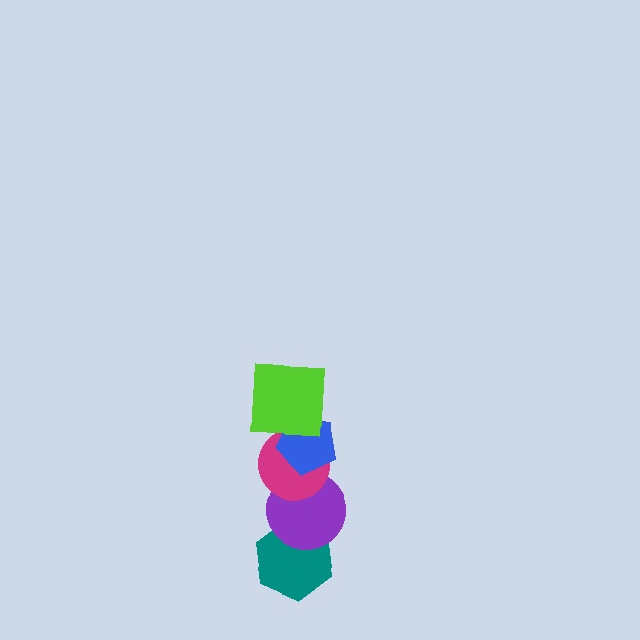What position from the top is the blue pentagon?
The blue pentagon is 2nd from the top.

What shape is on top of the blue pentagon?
The lime square is on top of the blue pentagon.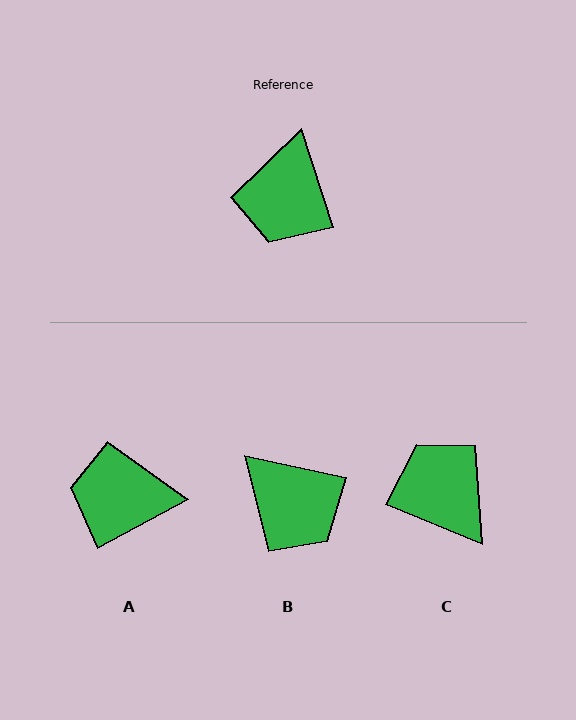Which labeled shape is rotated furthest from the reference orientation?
C, about 130 degrees away.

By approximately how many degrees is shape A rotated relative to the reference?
Approximately 79 degrees clockwise.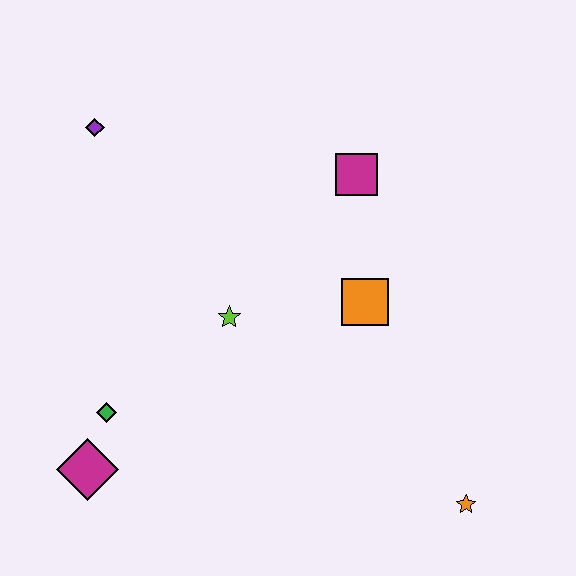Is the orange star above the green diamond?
No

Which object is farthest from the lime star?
The orange star is farthest from the lime star.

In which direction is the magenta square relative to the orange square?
The magenta square is above the orange square.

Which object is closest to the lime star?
The orange square is closest to the lime star.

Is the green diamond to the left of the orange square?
Yes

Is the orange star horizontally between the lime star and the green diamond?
No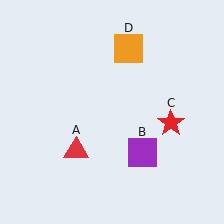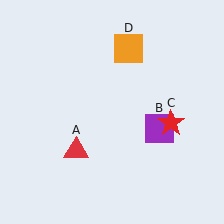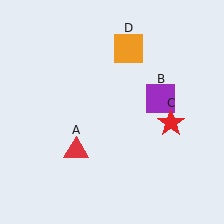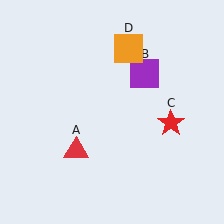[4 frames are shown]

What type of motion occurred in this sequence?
The purple square (object B) rotated counterclockwise around the center of the scene.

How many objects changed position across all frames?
1 object changed position: purple square (object B).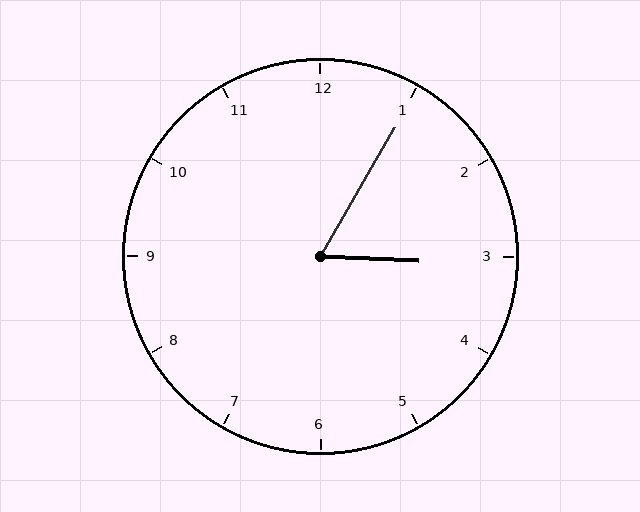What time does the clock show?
3:05.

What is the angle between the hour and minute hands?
Approximately 62 degrees.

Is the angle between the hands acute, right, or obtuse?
It is acute.